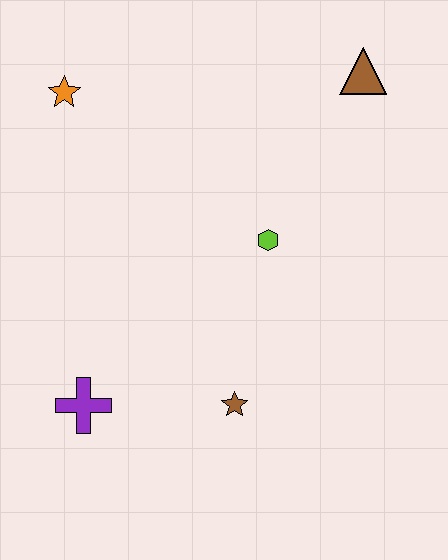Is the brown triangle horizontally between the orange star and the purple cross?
No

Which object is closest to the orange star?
The lime hexagon is closest to the orange star.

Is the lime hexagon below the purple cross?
No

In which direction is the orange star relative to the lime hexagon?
The orange star is to the left of the lime hexagon.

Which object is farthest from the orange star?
The brown star is farthest from the orange star.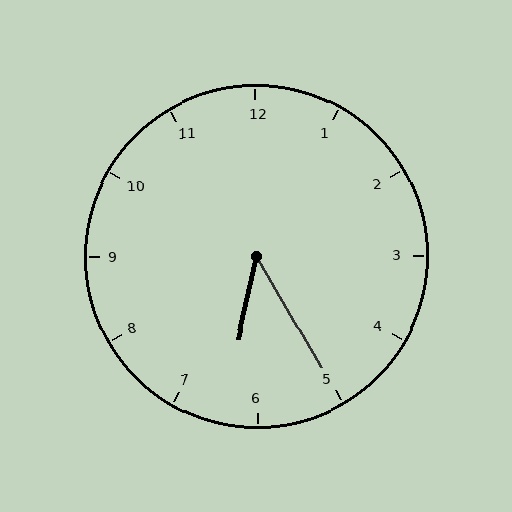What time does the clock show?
6:25.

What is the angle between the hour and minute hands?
Approximately 42 degrees.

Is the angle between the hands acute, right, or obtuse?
It is acute.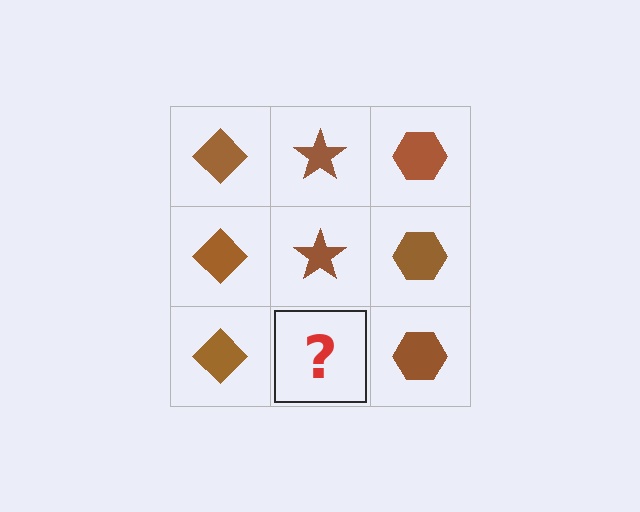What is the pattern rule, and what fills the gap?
The rule is that each column has a consistent shape. The gap should be filled with a brown star.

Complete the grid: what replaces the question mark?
The question mark should be replaced with a brown star.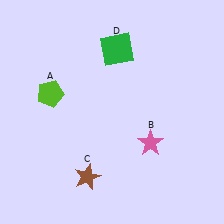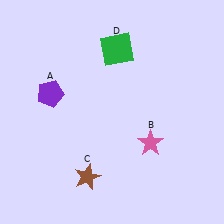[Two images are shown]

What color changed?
The pentagon (A) changed from lime in Image 1 to purple in Image 2.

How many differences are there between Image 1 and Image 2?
There is 1 difference between the two images.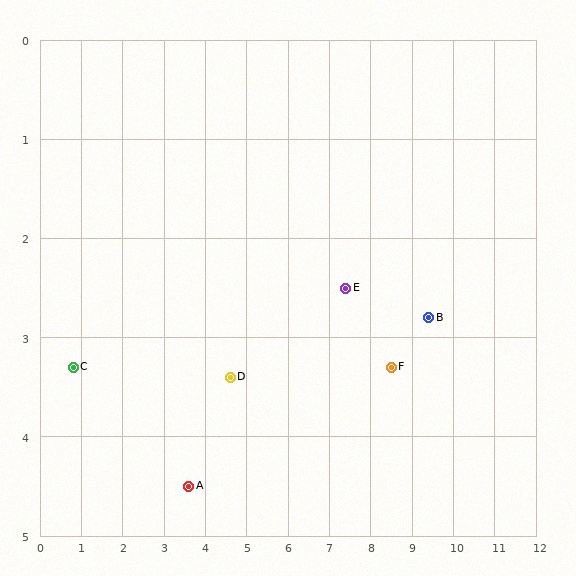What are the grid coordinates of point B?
Point B is at approximately (9.4, 2.8).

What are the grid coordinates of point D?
Point D is at approximately (4.6, 3.4).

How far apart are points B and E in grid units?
Points B and E are about 2.0 grid units apart.